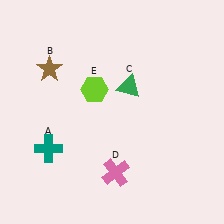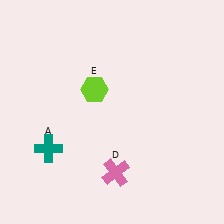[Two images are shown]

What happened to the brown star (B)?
The brown star (B) was removed in Image 2. It was in the top-left area of Image 1.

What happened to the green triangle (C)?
The green triangle (C) was removed in Image 2. It was in the top-right area of Image 1.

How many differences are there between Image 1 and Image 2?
There are 2 differences between the two images.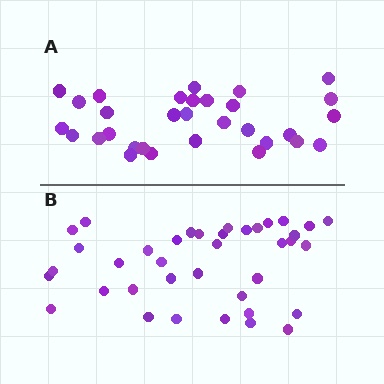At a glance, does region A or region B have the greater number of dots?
Region B (the bottom region) has more dots.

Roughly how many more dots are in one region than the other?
Region B has roughly 8 or so more dots than region A.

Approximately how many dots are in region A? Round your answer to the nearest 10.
About 30 dots. (The exact count is 31, which rounds to 30.)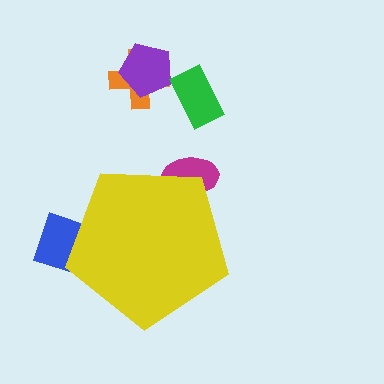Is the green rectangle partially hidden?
No, the green rectangle is fully visible.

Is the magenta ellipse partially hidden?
Yes, the magenta ellipse is partially hidden behind the yellow pentagon.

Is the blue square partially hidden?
Yes, the blue square is partially hidden behind the yellow pentagon.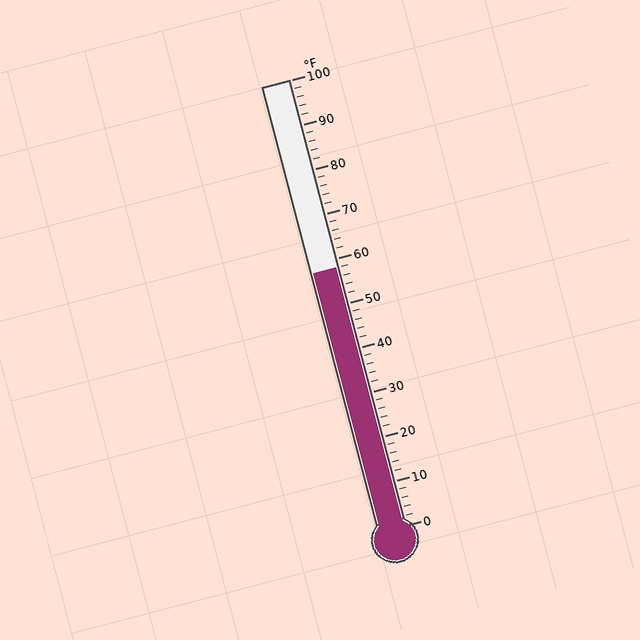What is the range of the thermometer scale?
The thermometer scale ranges from 0°F to 100°F.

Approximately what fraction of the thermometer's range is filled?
The thermometer is filled to approximately 60% of its range.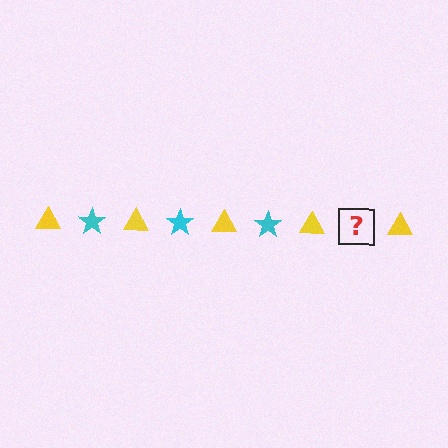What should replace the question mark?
The question mark should be replaced with a cyan star.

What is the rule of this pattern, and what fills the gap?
The rule is that the pattern alternates between yellow triangle and cyan star. The gap should be filled with a cyan star.